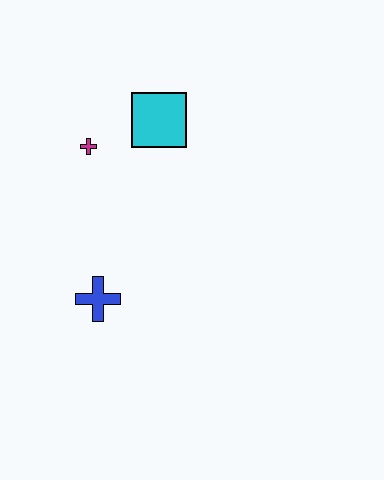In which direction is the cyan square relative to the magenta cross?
The cyan square is to the right of the magenta cross.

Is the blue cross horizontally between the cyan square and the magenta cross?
Yes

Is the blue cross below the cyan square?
Yes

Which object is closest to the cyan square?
The magenta cross is closest to the cyan square.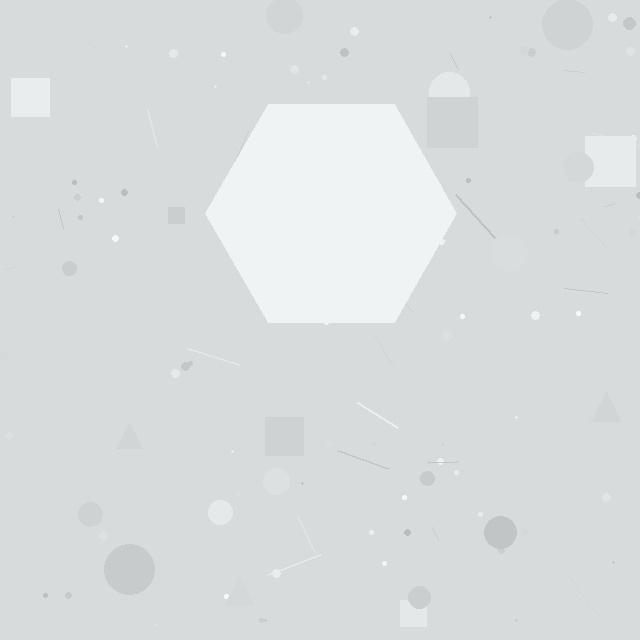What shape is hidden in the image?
A hexagon is hidden in the image.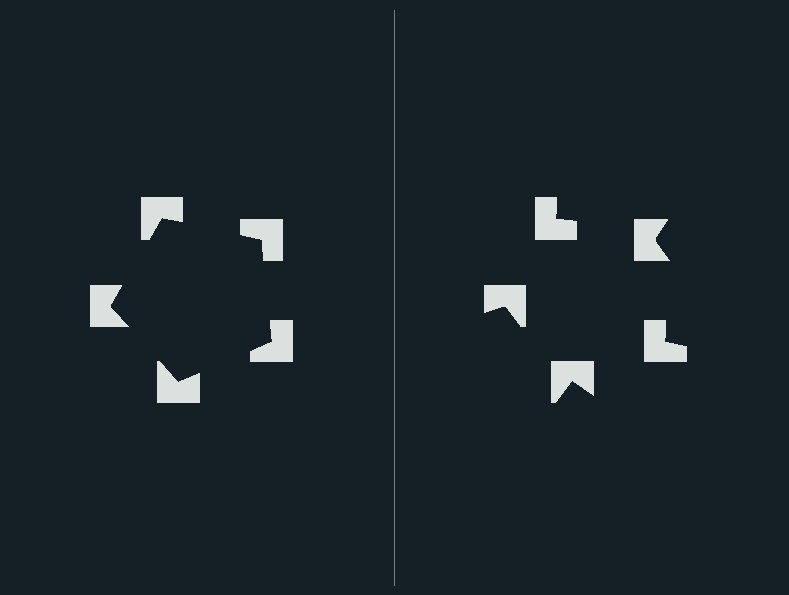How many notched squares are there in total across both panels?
10 — 5 on each side.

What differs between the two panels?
The notched squares are positioned identically on both sides; only the wedge orientations differ. On the left they align to a pentagon; on the right they are misaligned.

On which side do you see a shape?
An illusory pentagon appears on the left side. On the right side the wedge cuts are rotated, so no coherent shape forms.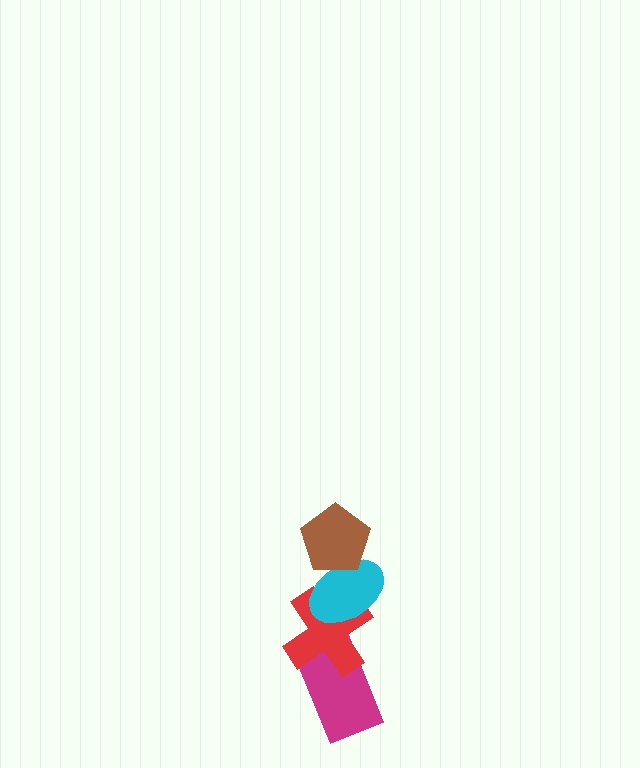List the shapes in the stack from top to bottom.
From top to bottom: the brown pentagon, the cyan ellipse, the red cross, the magenta rectangle.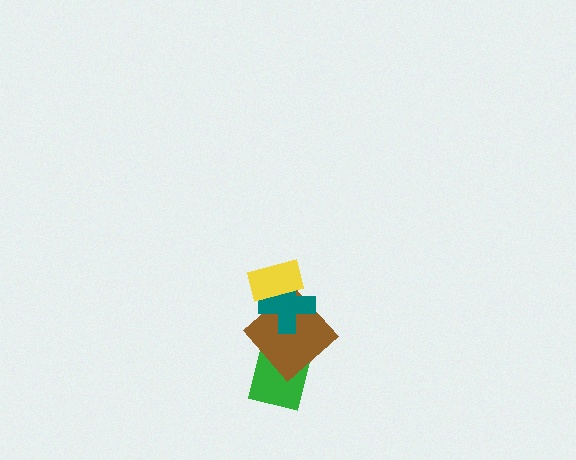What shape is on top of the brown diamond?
The teal cross is on top of the brown diamond.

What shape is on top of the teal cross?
The yellow rectangle is on top of the teal cross.